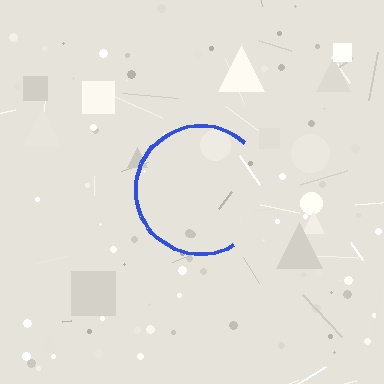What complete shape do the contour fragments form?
The contour fragments form a circle.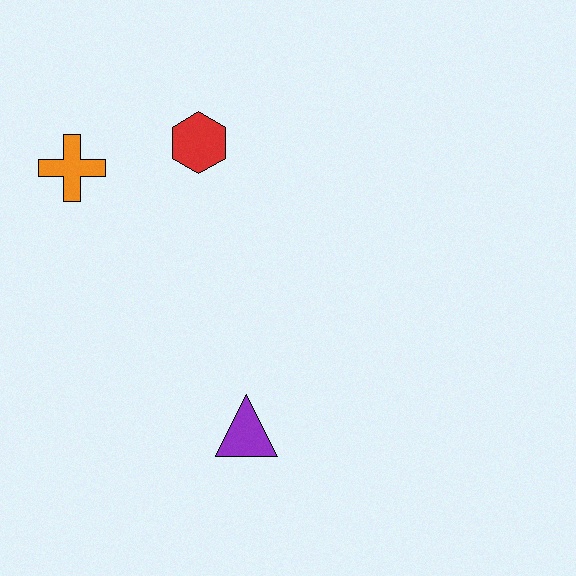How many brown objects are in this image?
There are no brown objects.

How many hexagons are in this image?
There is 1 hexagon.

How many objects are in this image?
There are 3 objects.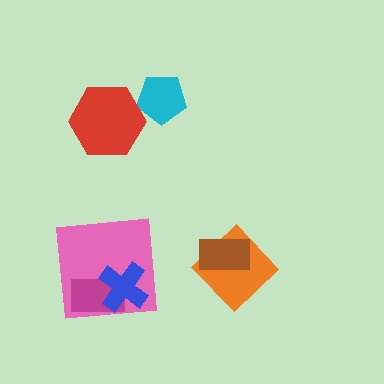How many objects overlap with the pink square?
2 objects overlap with the pink square.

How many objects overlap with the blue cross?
2 objects overlap with the blue cross.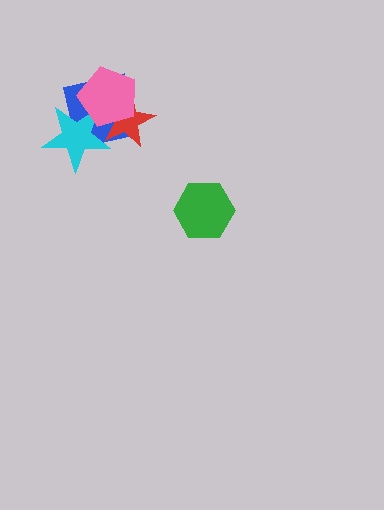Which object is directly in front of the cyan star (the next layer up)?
The red star is directly in front of the cyan star.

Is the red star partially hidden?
Yes, it is partially covered by another shape.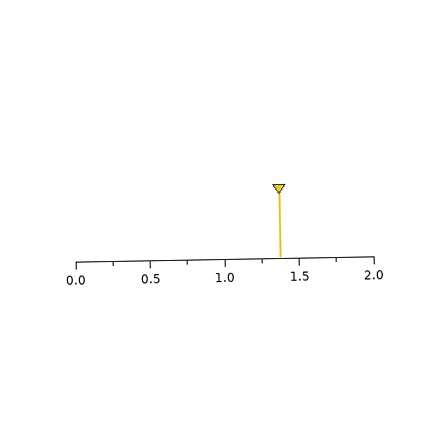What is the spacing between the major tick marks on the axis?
The major ticks are spaced 0.5 apart.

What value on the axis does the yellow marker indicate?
The marker indicates approximately 1.38.